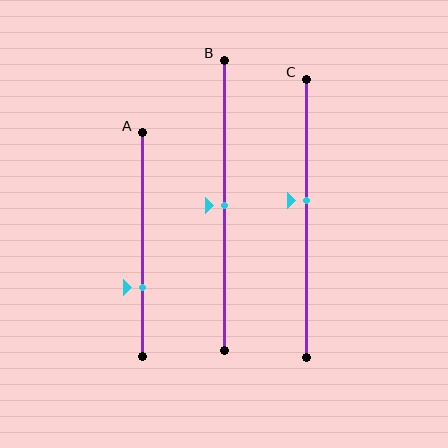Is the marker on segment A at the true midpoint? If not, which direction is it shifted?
No, the marker on segment A is shifted downward by about 19% of the segment length.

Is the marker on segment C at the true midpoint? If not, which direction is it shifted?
No, the marker on segment C is shifted upward by about 7% of the segment length.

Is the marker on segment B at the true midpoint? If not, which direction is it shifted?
Yes, the marker on segment B is at the true midpoint.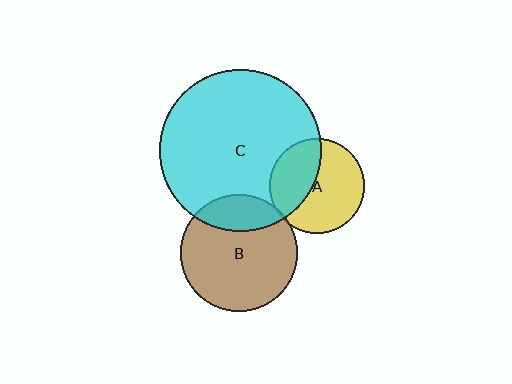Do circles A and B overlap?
Yes.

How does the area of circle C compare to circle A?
Approximately 2.9 times.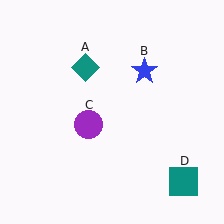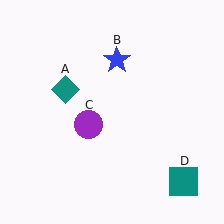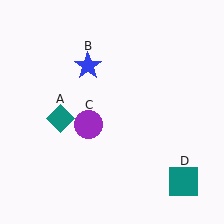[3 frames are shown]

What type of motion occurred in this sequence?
The teal diamond (object A), blue star (object B) rotated counterclockwise around the center of the scene.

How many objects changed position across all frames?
2 objects changed position: teal diamond (object A), blue star (object B).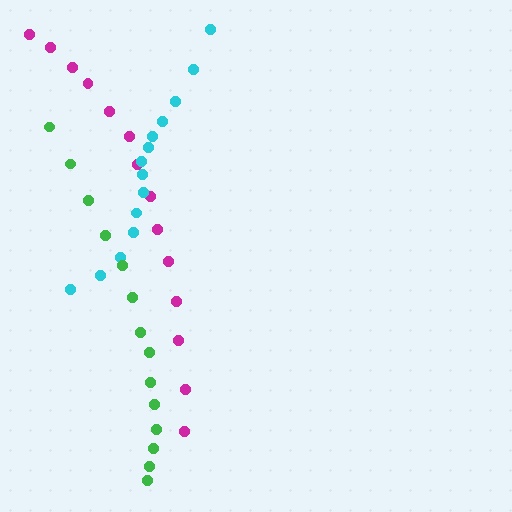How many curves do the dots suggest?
There are 3 distinct paths.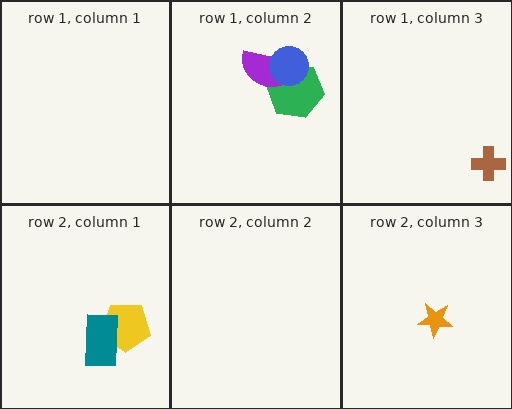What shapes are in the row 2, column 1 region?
The yellow pentagon, the teal rectangle.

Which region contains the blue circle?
The row 1, column 2 region.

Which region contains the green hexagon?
The row 1, column 2 region.